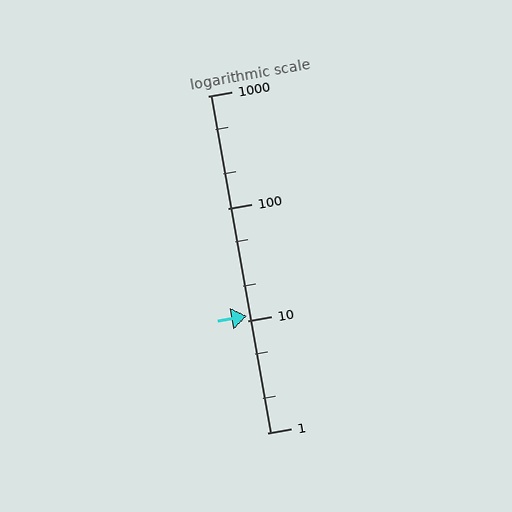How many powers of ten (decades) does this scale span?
The scale spans 3 decades, from 1 to 1000.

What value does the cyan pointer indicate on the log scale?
The pointer indicates approximately 11.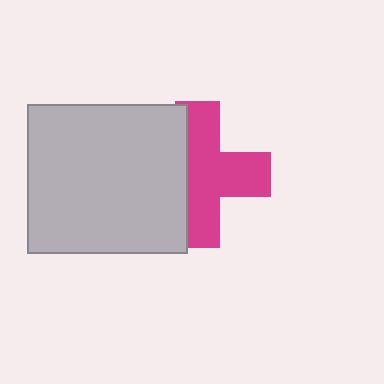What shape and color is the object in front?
The object in front is a light gray rectangle.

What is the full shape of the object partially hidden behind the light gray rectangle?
The partially hidden object is a magenta cross.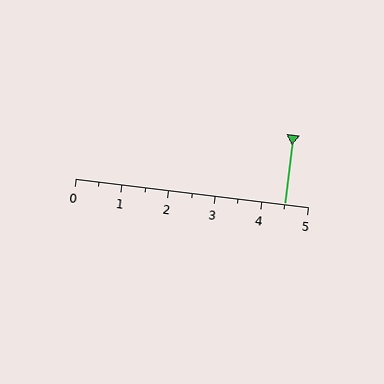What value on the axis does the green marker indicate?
The marker indicates approximately 4.5.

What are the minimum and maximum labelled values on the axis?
The axis runs from 0 to 5.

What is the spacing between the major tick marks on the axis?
The major ticks are spaced 1 apart.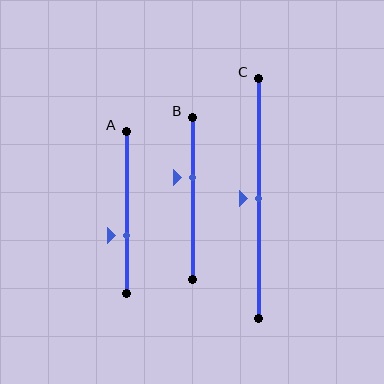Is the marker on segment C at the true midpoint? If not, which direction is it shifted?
Yes, the marker on segment C is at the true midpoint.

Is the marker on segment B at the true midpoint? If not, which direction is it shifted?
No, the marker on segment B is shifted upward by about 13% of the segment length.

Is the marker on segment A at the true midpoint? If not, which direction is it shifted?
No, the marker on segment A is shifted downward by about 15% of the segment length.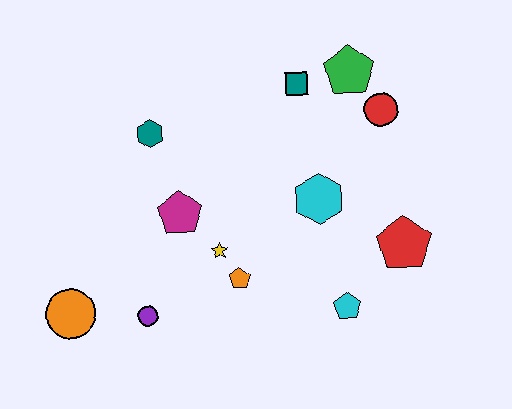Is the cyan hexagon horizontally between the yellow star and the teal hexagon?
No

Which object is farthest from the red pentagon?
The orange circle is farthest from the red pentagon.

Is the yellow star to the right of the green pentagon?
No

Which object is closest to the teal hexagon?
The magenta pentagon is closest to the teal hexagon.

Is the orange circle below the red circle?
Yes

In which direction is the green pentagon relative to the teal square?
The green pentagon is to the right of the teal square.